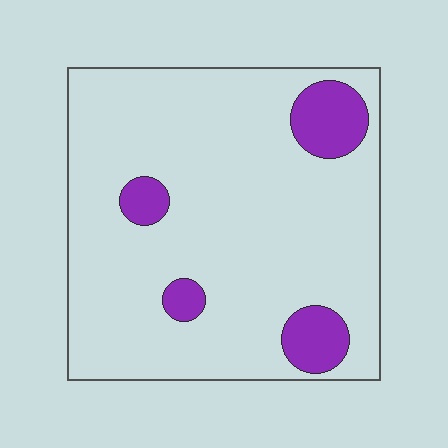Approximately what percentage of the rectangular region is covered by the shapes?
Approximately 10%.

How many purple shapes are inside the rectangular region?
4.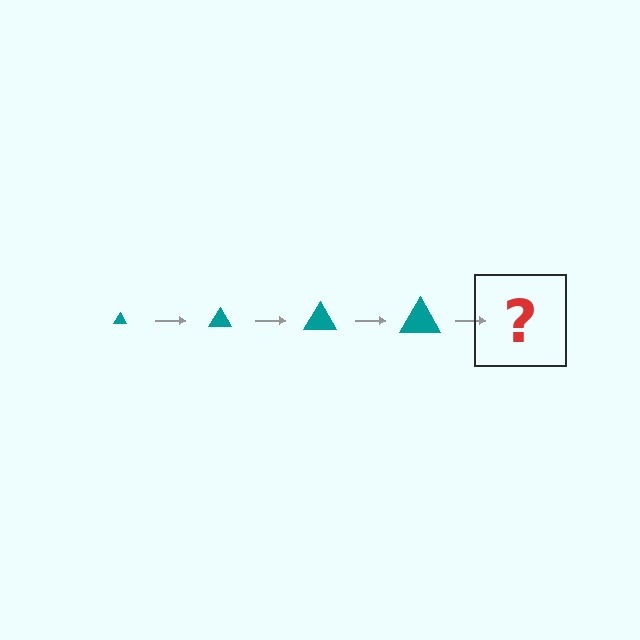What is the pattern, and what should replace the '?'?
The pattern is that the triangle gets progressively larger each step. The '?' should be a teal triangle, larger than the previous one.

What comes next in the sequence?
The next element should be a teal triangle, larger than the previous one.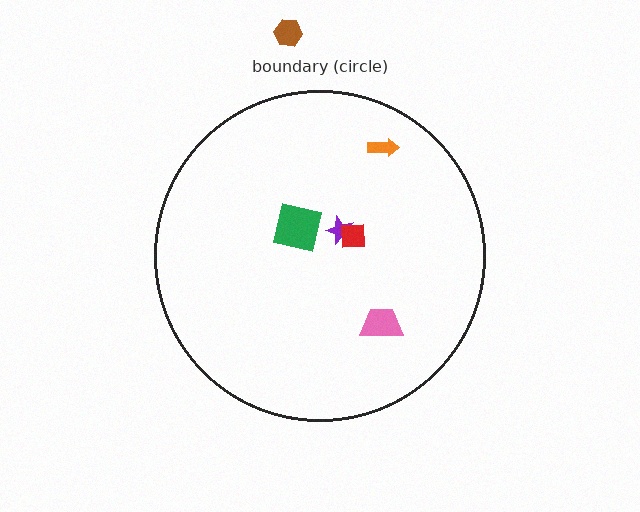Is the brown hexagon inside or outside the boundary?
Outside.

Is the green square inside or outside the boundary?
Inside.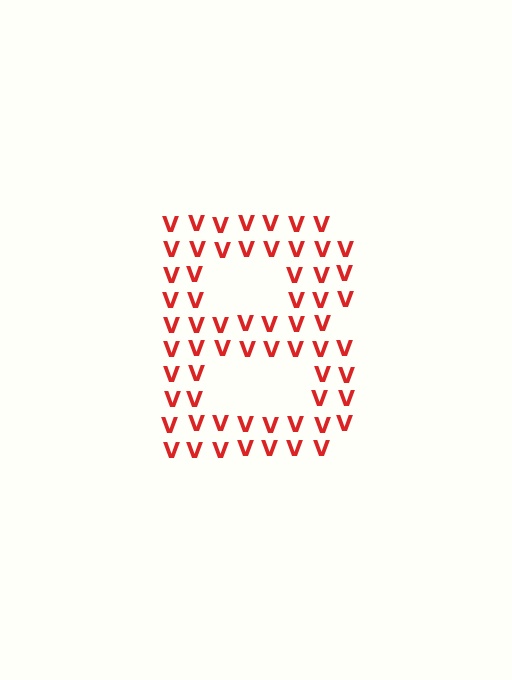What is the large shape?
The large shape is the letter B.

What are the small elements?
The small elements are letter V's.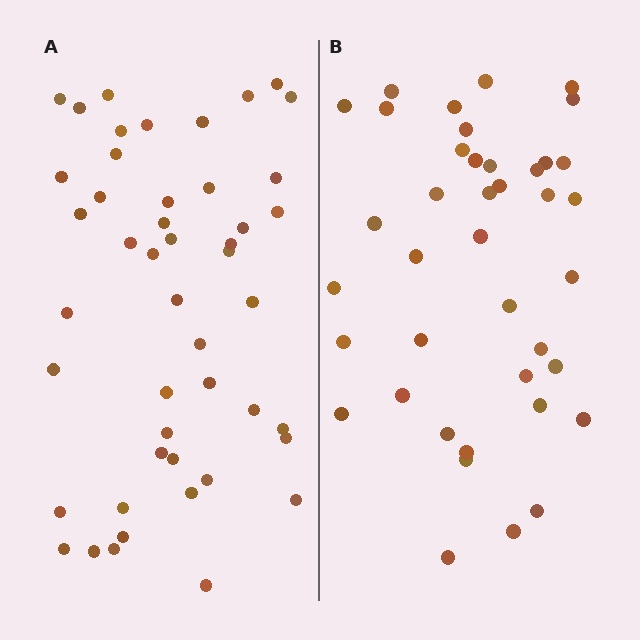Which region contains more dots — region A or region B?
Region A (the left region) has more dots.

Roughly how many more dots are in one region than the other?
Region A has roughly 8 or so more dots than region B.